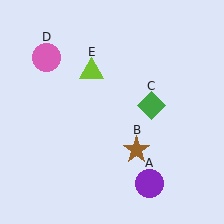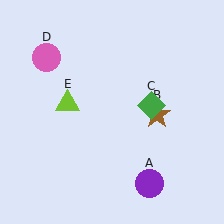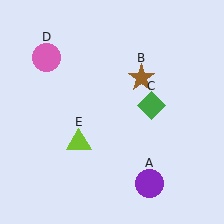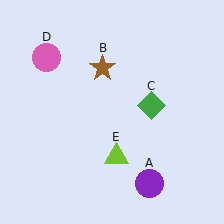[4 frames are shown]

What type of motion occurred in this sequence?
The brown star (object B), lime triangle (object E) rotated counterclockwise around the center of the scene.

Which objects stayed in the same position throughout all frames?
Purple circle (object A) and green diamond (object C) and pink circle (object D) remained stationary.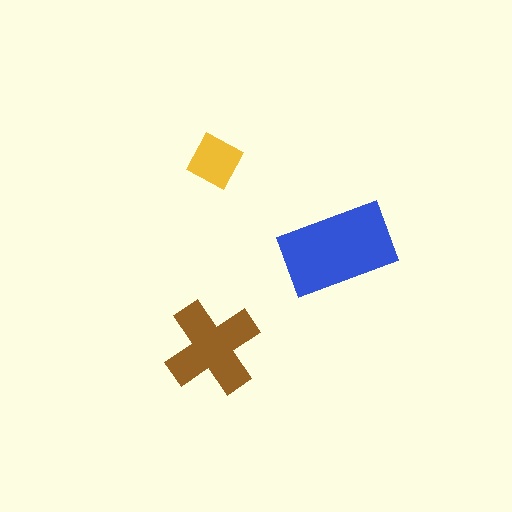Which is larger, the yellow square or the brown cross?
The brown cross.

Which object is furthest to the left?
The brown cross is leftmost.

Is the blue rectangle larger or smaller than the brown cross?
Larger.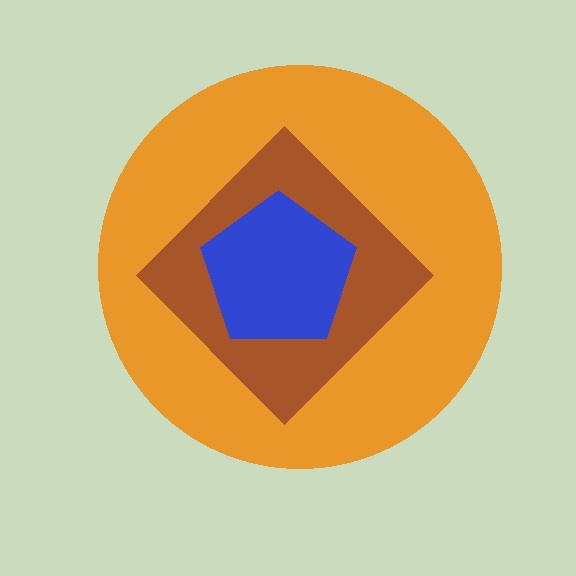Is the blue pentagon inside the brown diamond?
Yes.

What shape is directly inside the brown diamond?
The blue pentagon.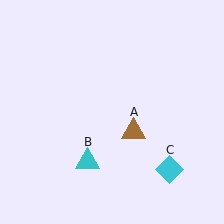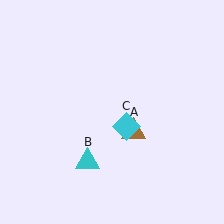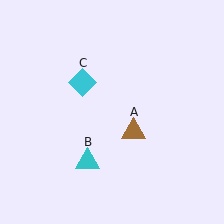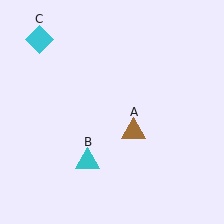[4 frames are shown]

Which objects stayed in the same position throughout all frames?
Brown triangle (object A) and cyan triangle (object B) remained stationary.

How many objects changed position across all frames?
1 object changed position: cyan diamond (object C).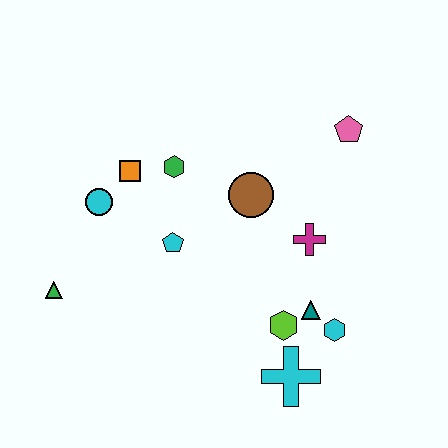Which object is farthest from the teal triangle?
The green triangle is farthest from the teal triangle.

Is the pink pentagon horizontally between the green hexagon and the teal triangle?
No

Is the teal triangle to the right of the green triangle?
Yes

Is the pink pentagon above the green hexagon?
Yes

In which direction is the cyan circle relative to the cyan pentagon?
The cyan circle is to the left of the cyan pentagon.